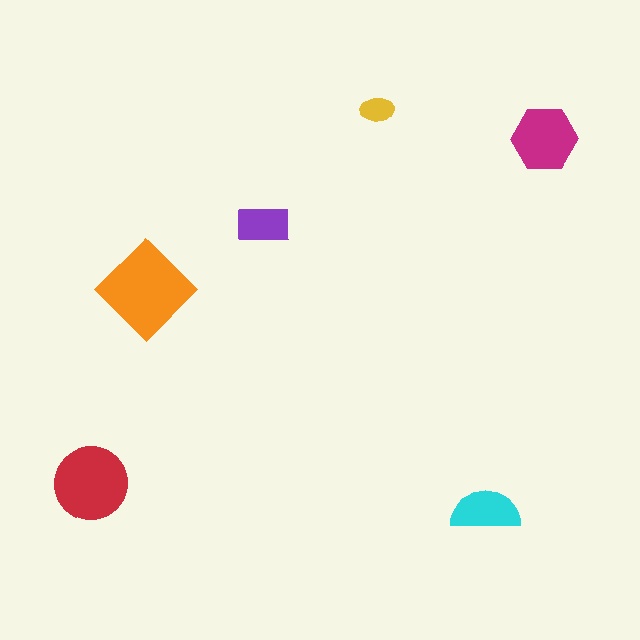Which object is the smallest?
The yellow ellipse.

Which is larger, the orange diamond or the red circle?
The orange diamond.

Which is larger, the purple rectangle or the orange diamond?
The orange diamond.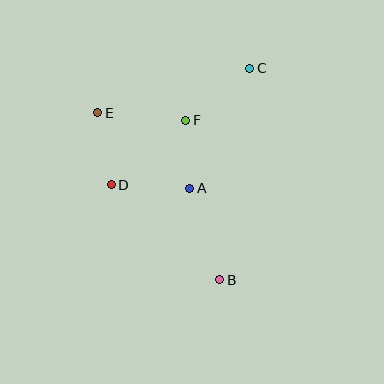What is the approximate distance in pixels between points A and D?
The distance between A and D is approximately 79 pixels.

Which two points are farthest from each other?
Points B and C are farthest from each other.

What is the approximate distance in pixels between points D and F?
The distance between D and F is approximately 99 pixels.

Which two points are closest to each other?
Points A and F are closest to each other.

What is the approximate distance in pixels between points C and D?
The distance between C and D is approximately 181 pixels.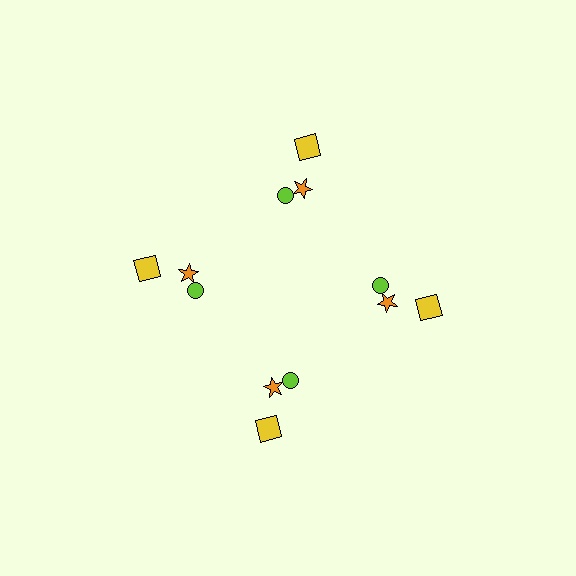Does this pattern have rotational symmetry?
Yes, this pattern has 4-fold rotational symmetry. It looks the same after rotating 90 degrees around the center.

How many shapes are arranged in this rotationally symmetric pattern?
There are 12 shapes, arranged in 4 groups of 3.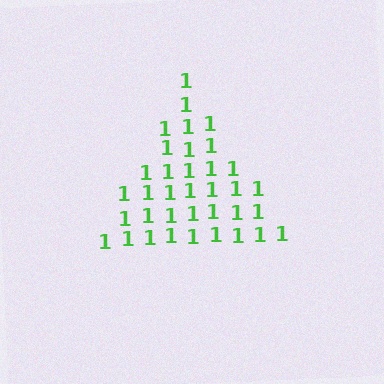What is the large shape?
The large shape is a triangle.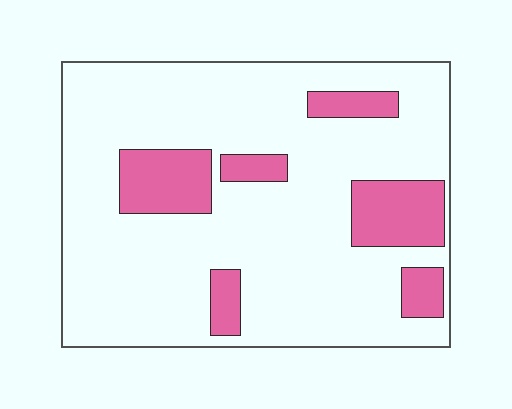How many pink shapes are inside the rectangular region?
6.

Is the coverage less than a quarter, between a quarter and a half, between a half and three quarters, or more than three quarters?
Less than a quarter.